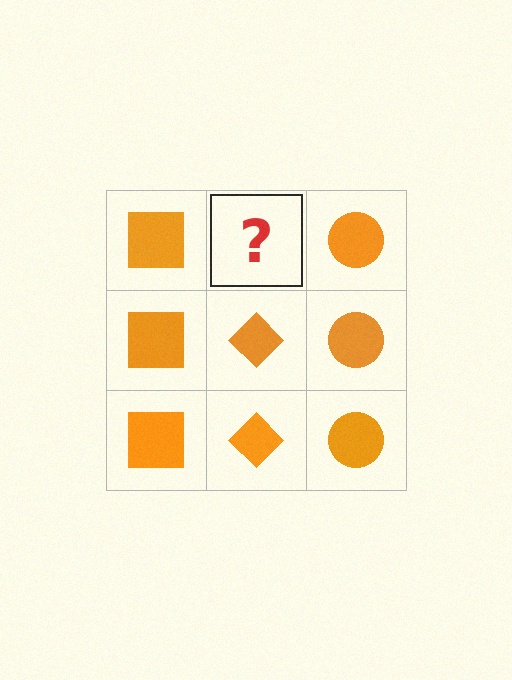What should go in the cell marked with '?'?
The missing cell should contain an orange diamond.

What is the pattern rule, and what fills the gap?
The rule is that each column has a consistent shape. The gap should be filled with an orange diamond.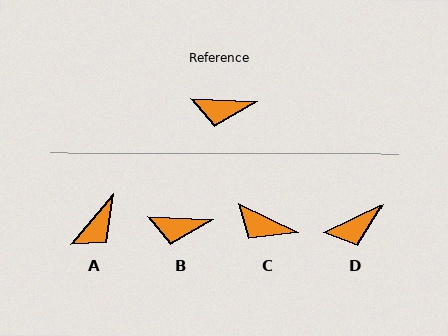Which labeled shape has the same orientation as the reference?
B.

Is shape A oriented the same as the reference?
No, it is off by about 52 degrees.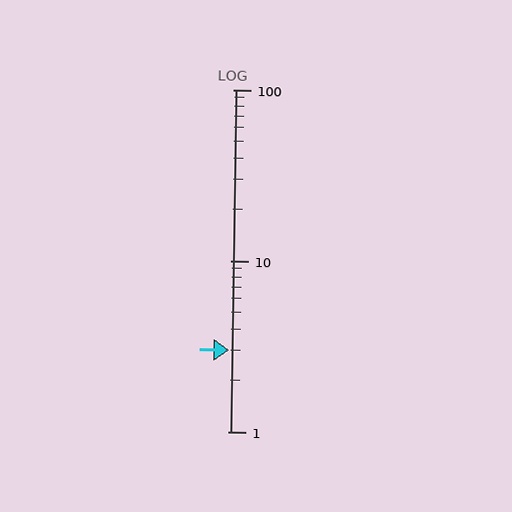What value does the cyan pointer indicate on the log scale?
The pointer indicates approximately 3.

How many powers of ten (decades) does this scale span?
The scale spans 2 decades, from 1 to 100.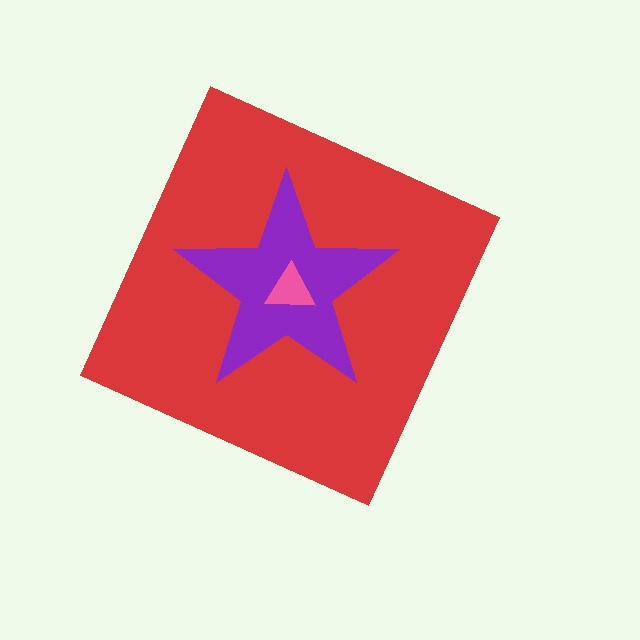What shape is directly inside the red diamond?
The purple star.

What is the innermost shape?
The pink triangle.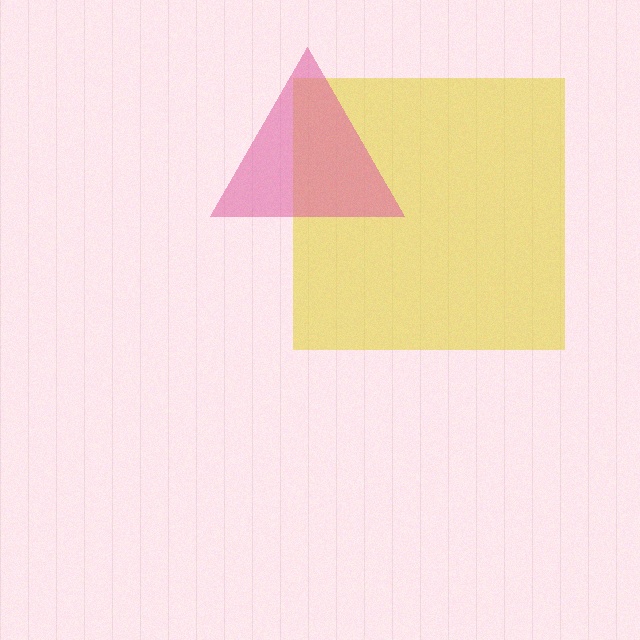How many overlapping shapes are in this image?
There are 2 overlapping shapes in the image.